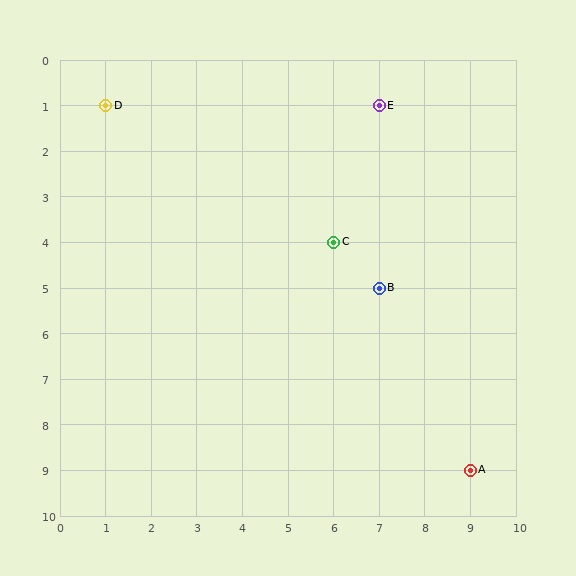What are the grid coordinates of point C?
Point C is at grid coordinates (6, 4).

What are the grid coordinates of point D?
Point D is at grid coordinates (1, 1).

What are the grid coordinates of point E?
Point E is at grid coordinates (7, 1).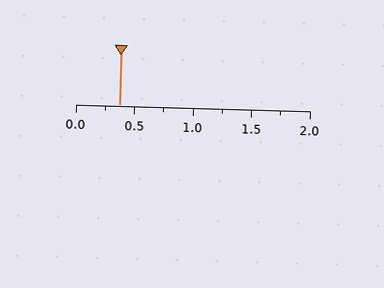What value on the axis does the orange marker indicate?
The marker indicates approximately 0.38.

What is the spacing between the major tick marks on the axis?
The major ticks are spaced 0.5 apart.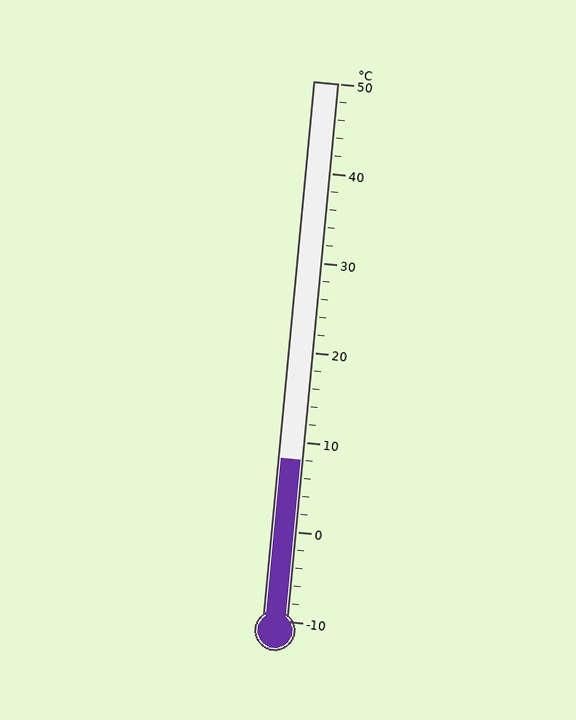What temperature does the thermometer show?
The thermometer shows approximately 8°C.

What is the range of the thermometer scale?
The thermometer scale ranges from -10°C to 50°C.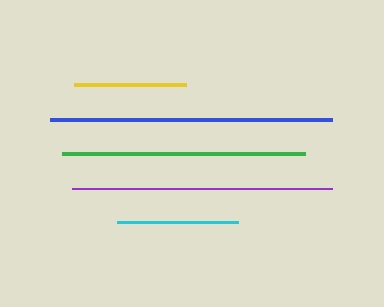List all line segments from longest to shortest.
From longest to shortest: blue, purple, green, cyan, yellow.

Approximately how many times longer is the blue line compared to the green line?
The blue line is approximately 1.2 times the length of the green line.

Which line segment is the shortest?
The yellow line is the shortest at approximately 111 pixels.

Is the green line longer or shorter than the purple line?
The purple line is longer than the green line.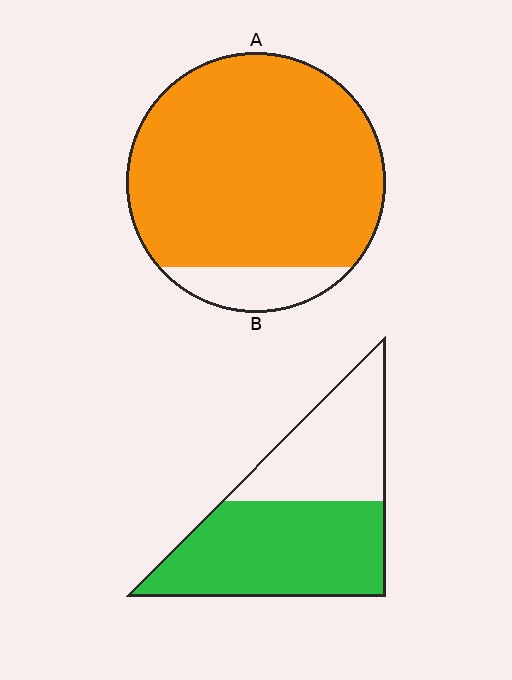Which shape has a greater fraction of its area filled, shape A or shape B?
Shape A.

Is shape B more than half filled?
Yes.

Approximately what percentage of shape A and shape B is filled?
A is approximately 90% and B is approximately 60%.